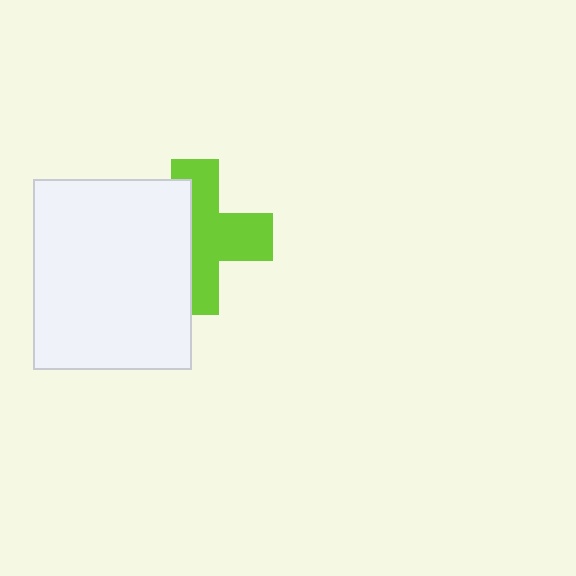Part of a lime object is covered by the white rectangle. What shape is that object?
It is a cross.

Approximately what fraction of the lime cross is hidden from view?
Roughly 42% of the lime cross is hidden behind the white rectangle.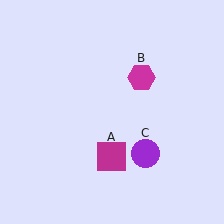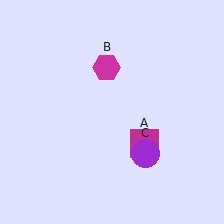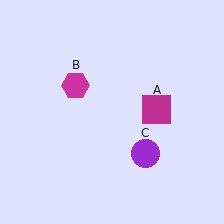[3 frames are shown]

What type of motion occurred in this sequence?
The magenta square (object A), magenta hexagon (object B) rotated counterclockwise around the center of the scene.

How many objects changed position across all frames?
2 objects changed position: magenta square (object A), magenta hexagon (object B).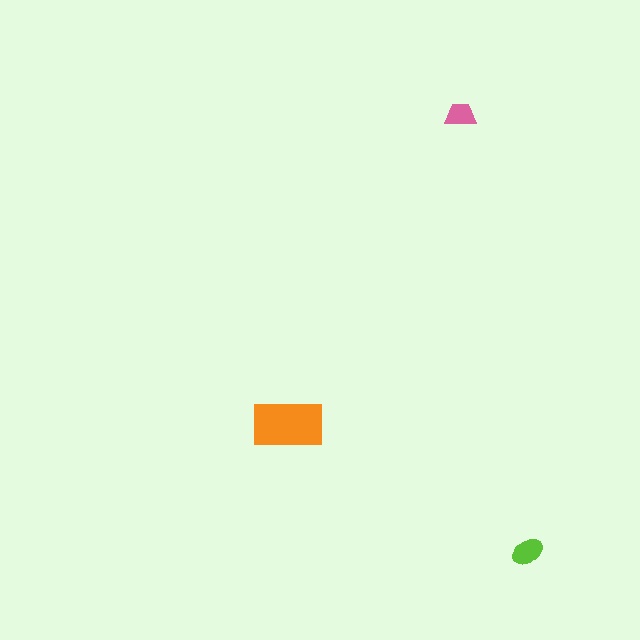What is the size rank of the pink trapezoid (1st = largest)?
3rd.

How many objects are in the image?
There are 3 objects in the image.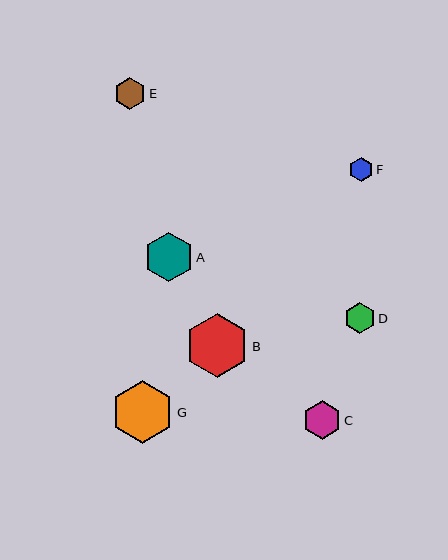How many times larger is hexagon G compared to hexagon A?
Hexagon G is approximately 1.3 times the size of hexagon A.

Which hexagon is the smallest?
Hexagon F is the smallest with a size of approximately 24 pixels.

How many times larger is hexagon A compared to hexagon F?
Hexagon A is approximately 2.0 times the size of hexagon F.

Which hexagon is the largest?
Hexagon B is the largest with a size of approximately 64 pixels.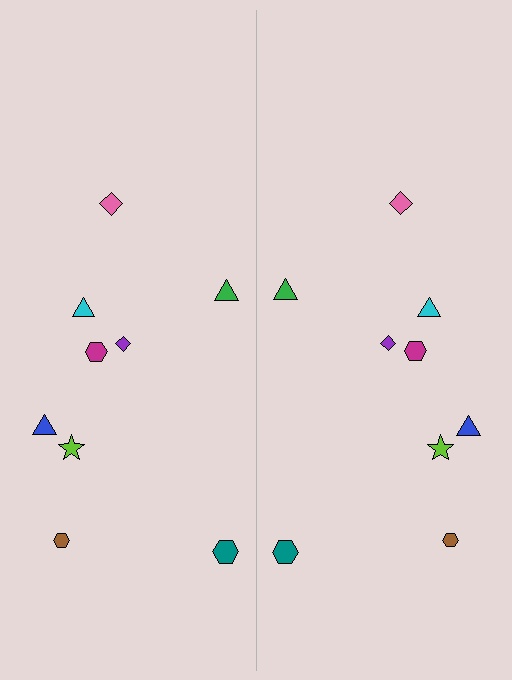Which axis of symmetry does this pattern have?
The pattern has a vertical axis of symmetry running through the center of the image.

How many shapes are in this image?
There are 18 shapes in this image.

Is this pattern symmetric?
Yes, this pattern has bilateral (reflection) symmetry.